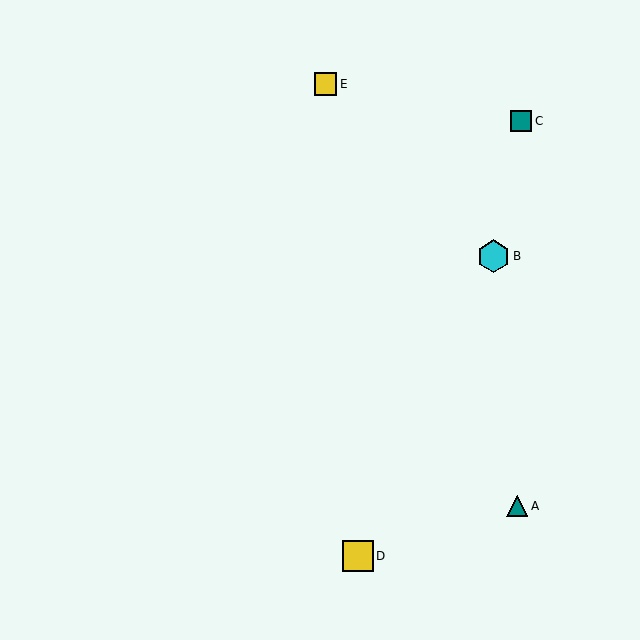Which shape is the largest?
The cyan hexagon (labeled B) is the largest.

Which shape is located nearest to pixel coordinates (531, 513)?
The teal triangle (labeled A) at (517, 506) is nearest to that location.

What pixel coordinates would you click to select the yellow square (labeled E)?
Click at (326, 84) to select the yellow square E.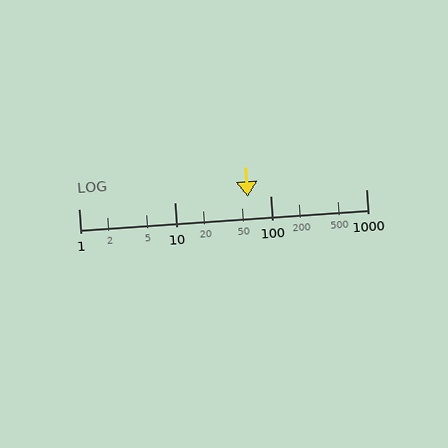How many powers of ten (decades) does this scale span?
The scale spans 3 decades, from 1 to 1000.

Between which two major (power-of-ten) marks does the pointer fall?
The pointer is between 10 and 100.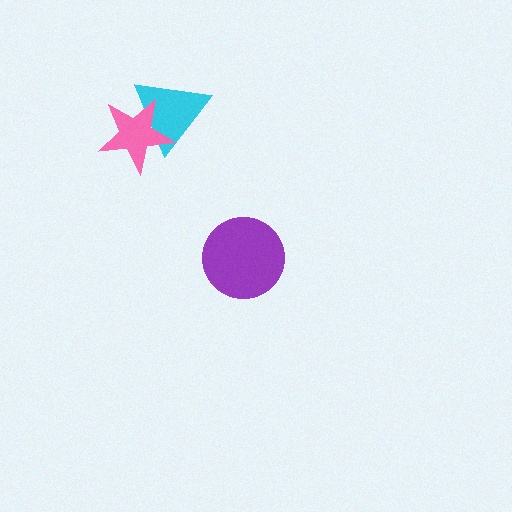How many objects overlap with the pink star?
1 object overlaps with the pink star.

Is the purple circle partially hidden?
No, no other shape covers it.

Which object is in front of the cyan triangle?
The pink star is in front of the cyan triangle.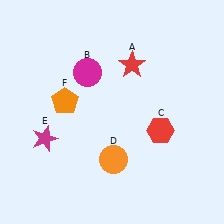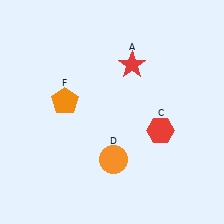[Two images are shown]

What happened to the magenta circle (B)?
The magenta circle (B) was removed in Image 2. It was in the top-left area of Image 1.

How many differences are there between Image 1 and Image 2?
There are 2 differences between the two images.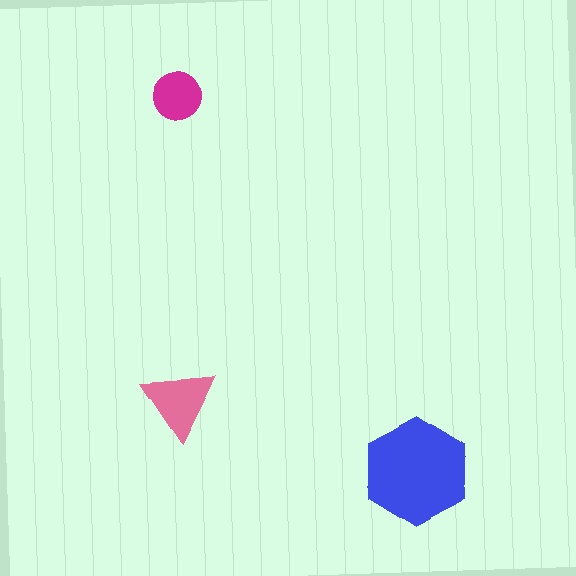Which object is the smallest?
The magenta circle.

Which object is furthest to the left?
The pink triangle is leftmost.